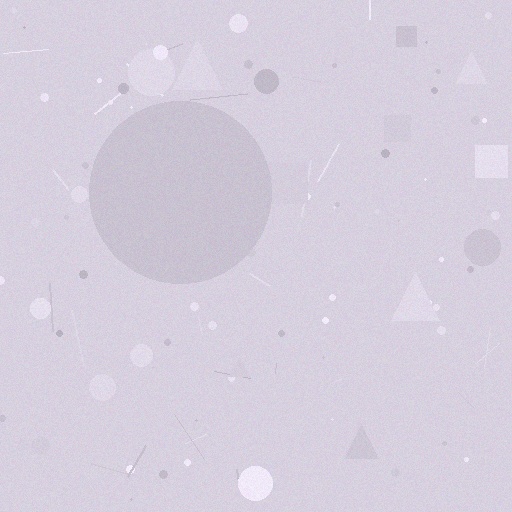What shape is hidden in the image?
A circle is hidden in the image.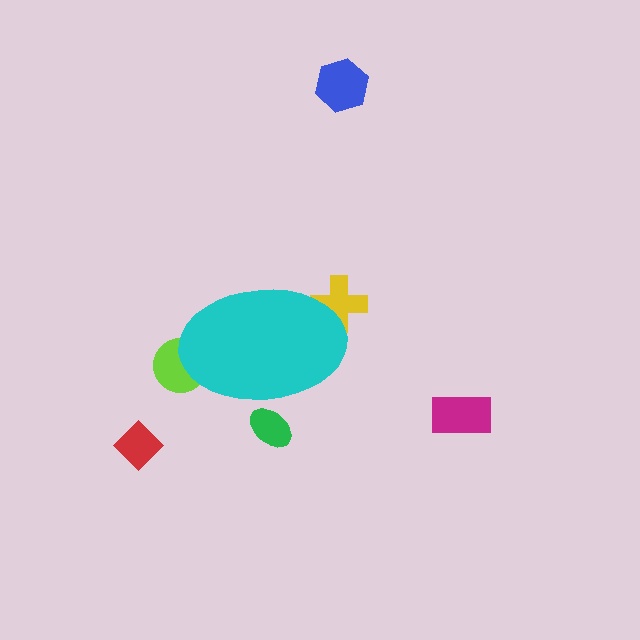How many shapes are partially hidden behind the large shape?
3 shapes are partially hidden.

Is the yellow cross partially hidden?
Yes, the yellow cross is partially hidden behind the cyan ellipse.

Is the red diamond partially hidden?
No, the red diamond is fully visible.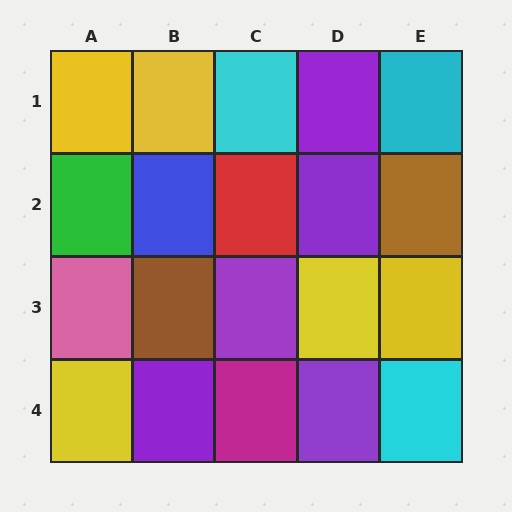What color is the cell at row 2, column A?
Green.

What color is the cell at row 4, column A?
Yellow.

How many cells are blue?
1 cell is blue.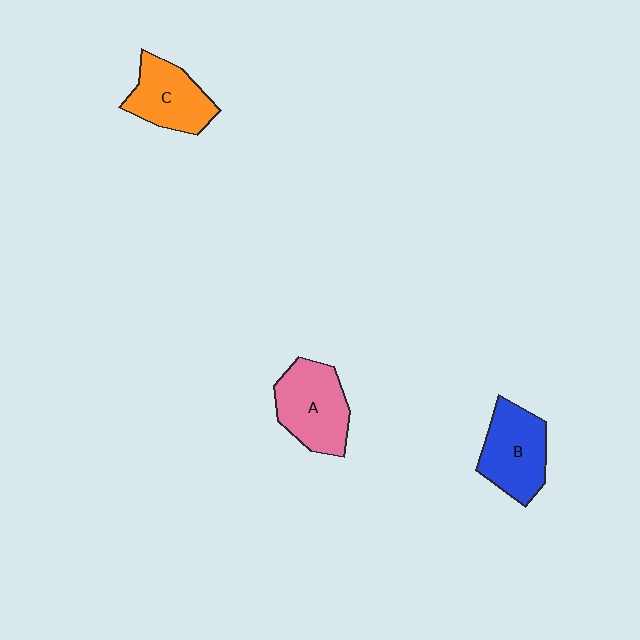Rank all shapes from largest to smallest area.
From largest to smallest: A (pink), B (blue), C (orange).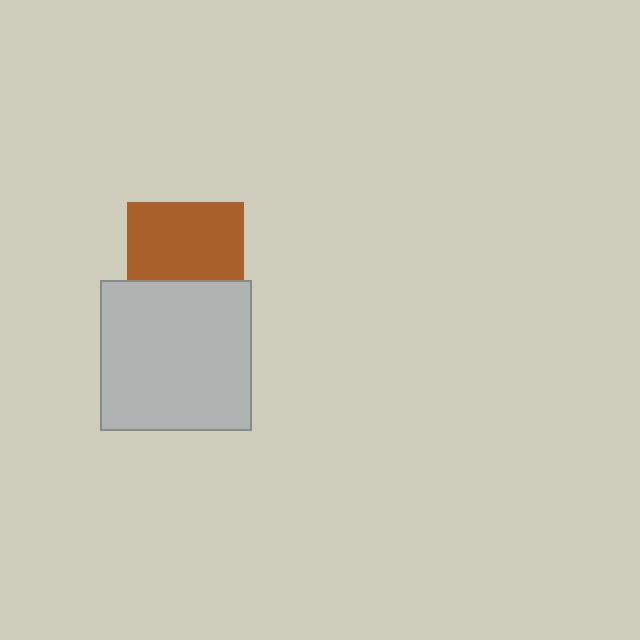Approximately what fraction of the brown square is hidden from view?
Roughly 34% of the brown square is hidden behind the light gray square.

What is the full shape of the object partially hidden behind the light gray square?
The partially hidden object is a brown square.